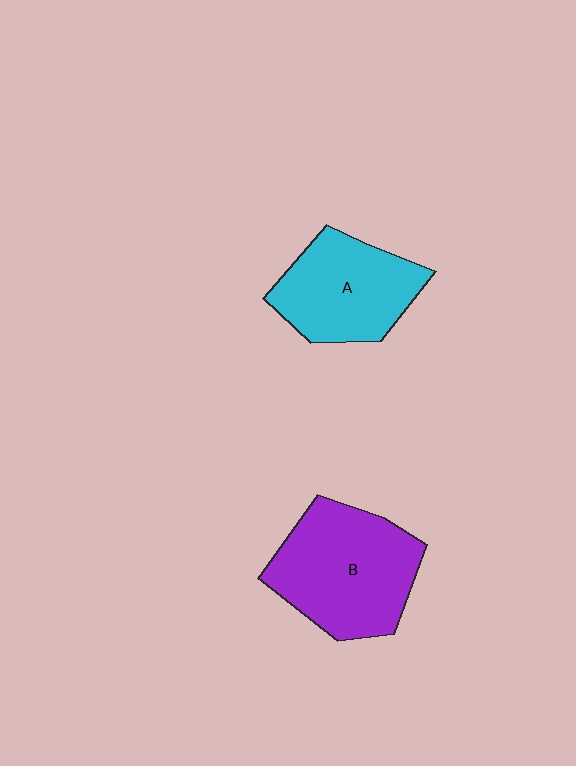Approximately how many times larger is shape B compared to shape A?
Approximately 1.3 times.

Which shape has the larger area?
Shape B (purple).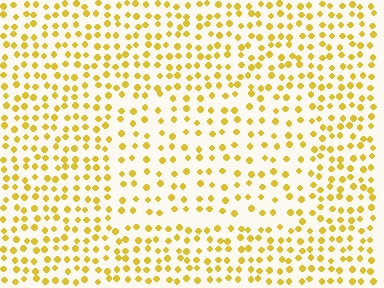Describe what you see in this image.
The image contains small yellow elements arranged at two different densities. A rectangle-shaped region is visible where the elements are less densely packed than the surrounding area.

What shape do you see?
I see a rectangle.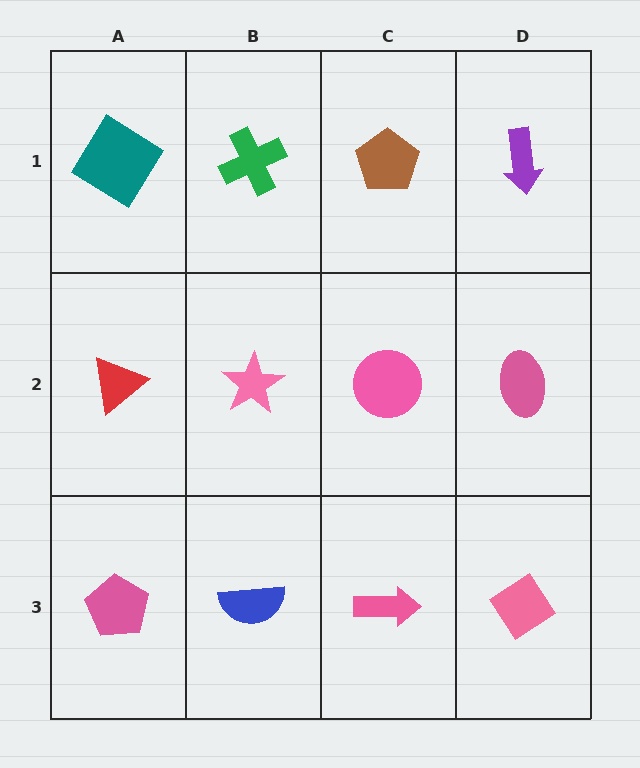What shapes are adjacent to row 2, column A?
A teal diamond (row 1, column A), a pink pentagon (row 3, column A), a pink star (row 2, column B).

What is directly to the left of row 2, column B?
A red triangle.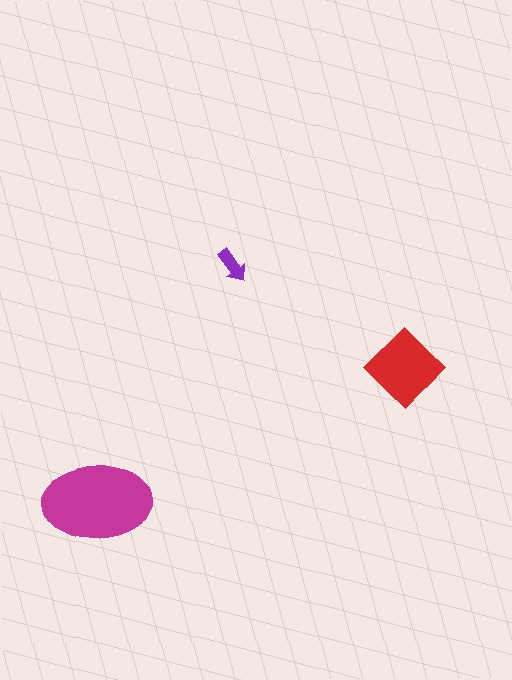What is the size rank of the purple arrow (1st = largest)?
3rd.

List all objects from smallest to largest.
The purple arrow, the red diamond, the magenta ellipse.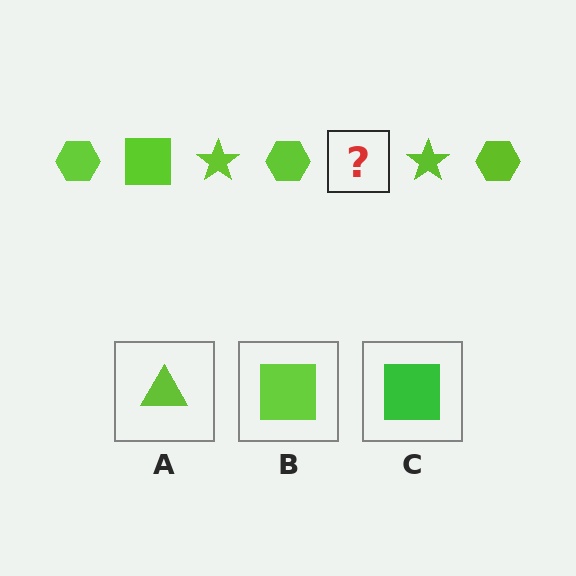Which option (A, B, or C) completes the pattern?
B.